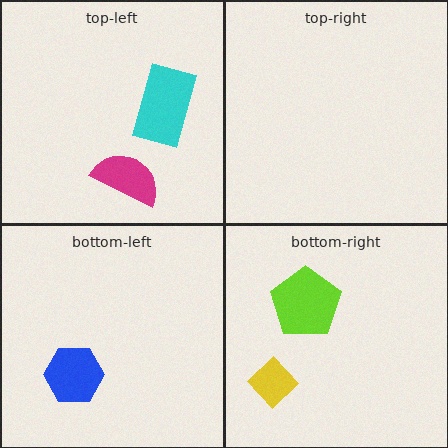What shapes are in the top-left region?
The magenta semicircle, the cyan rectangle.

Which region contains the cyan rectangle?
The top-left region.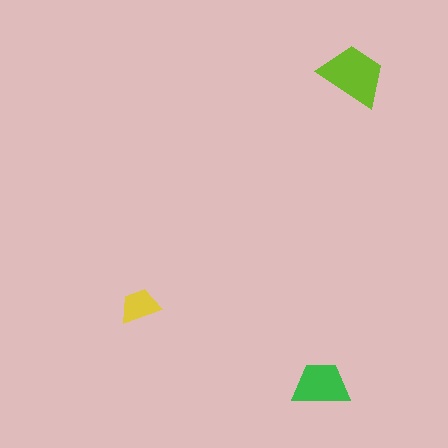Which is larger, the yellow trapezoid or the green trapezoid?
The green one.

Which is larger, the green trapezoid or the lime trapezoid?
The lime one.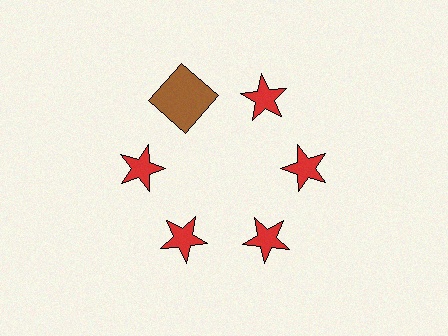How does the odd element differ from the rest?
It differs in both color (brown instead of red) and shape (square instead of star).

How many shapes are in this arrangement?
There are 6 shapes arranged in a ring pattern.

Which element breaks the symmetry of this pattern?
The brown square at roughly the 11 o'clock position breaks the symmetry. All other shapes are red stars.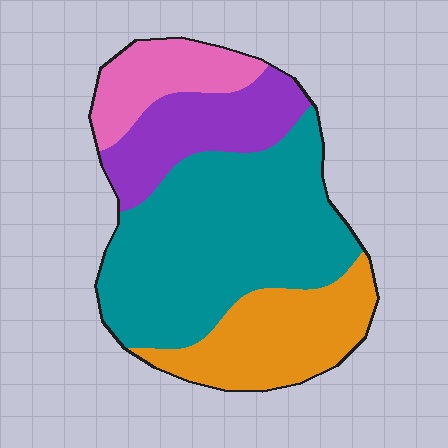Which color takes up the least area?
Pink, at roughly 15%.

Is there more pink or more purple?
Purple.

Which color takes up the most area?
Teal, at roughly 50%.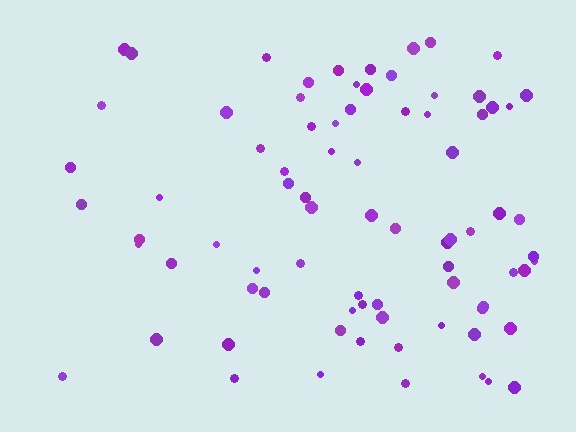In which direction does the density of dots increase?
From left to right, with the right side densest.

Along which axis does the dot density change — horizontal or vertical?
Horizontal.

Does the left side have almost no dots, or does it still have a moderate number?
Still a moderate number, just noticeably fewer than the right.